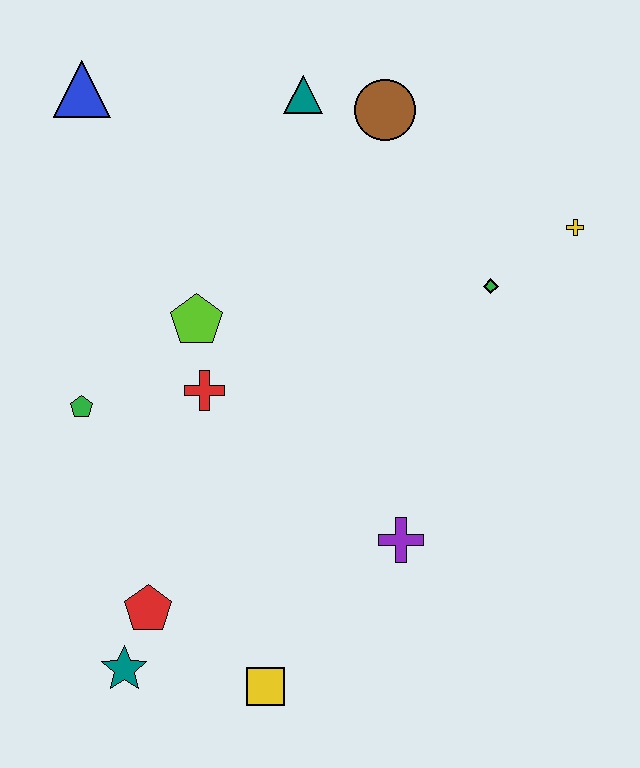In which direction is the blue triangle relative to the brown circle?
The blue triangle is to the left of the brown circle.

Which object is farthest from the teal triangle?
The teal star is farthest from the teal triangle.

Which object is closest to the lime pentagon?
The red cross is closest to the lime pentagon.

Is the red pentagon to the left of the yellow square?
Yes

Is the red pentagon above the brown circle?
No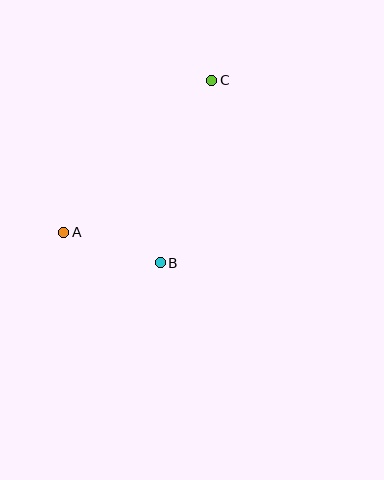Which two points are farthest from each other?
Points A and C are farthest from each other.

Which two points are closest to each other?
Points A and B are closest to each other.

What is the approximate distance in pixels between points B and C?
The distance between B and C is approximately 190 pixels.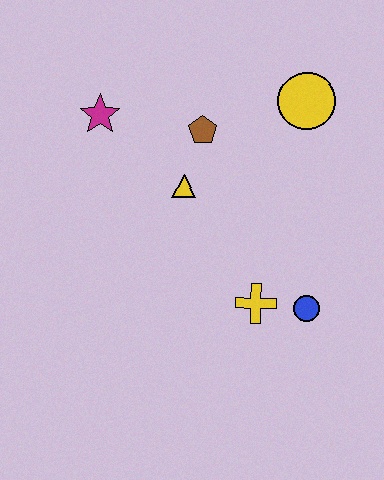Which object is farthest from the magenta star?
The blue circle is farthest from the magenta star.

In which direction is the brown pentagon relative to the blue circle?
The brown pentagon is above the blue circle.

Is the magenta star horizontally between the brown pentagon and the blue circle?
No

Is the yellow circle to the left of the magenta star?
No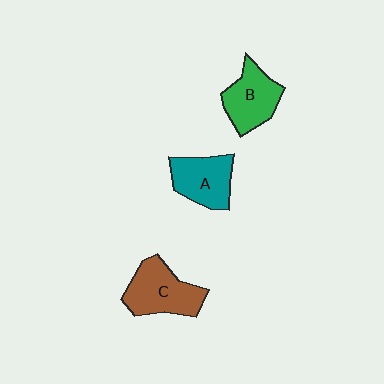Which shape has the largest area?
Shape C (brown).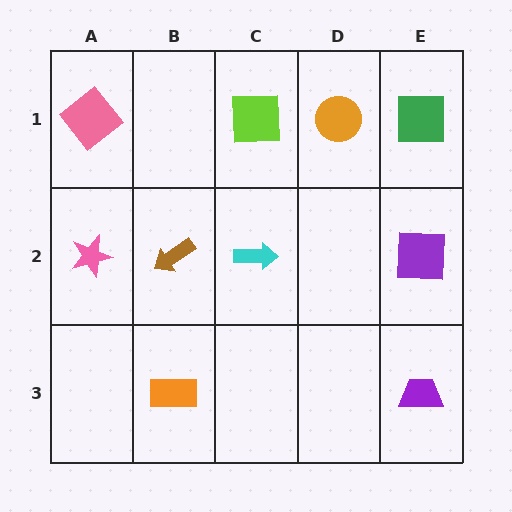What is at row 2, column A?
A pink star.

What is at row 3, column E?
A purple trapezoid.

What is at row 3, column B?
An orange rectangle.